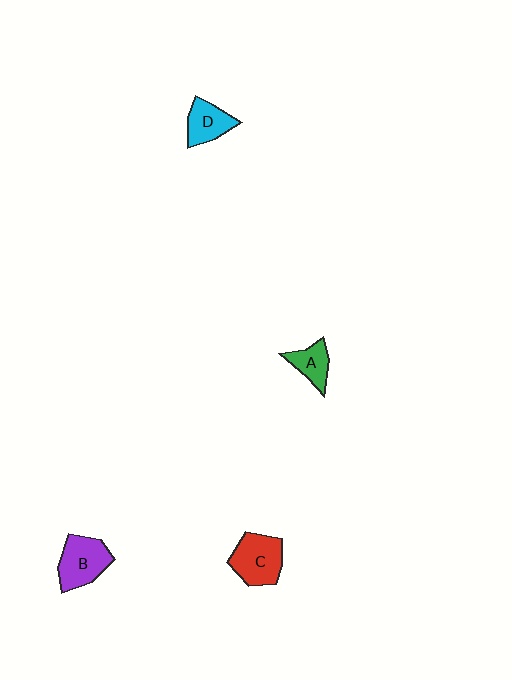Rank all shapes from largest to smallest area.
From largest to smallest: C (red), B (purple), D (cyan), A (green).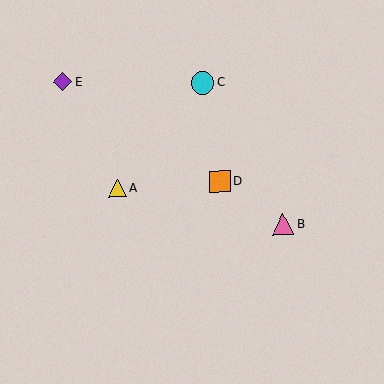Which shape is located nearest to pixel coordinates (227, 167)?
The orange square (labeled D) at (220, 181) is nearest to that location.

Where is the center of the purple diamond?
The center of the purple diamond is at (62, 82).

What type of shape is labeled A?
Shape A is a yellow triangle.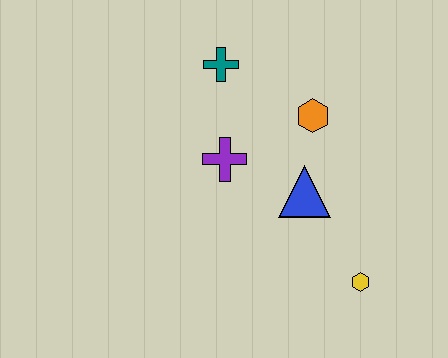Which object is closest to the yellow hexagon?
The blue triangle is closest to the yellow hexagon.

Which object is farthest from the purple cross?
The yellow hexagon is farthest from the purple cross.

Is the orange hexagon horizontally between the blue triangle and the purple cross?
No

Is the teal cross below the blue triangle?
No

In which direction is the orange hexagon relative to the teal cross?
The orange hexagon is to the right of the teal cross.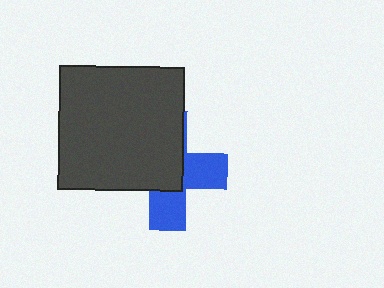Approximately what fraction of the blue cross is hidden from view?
Roughly 56% of the blue cross is hidden behind the dark gray square.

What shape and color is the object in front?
The object in front is a dark gray square.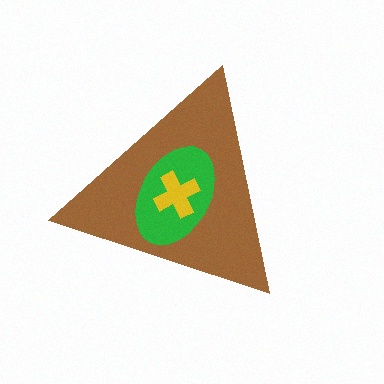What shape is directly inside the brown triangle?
The green ellipse.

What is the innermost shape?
The yellow cross.